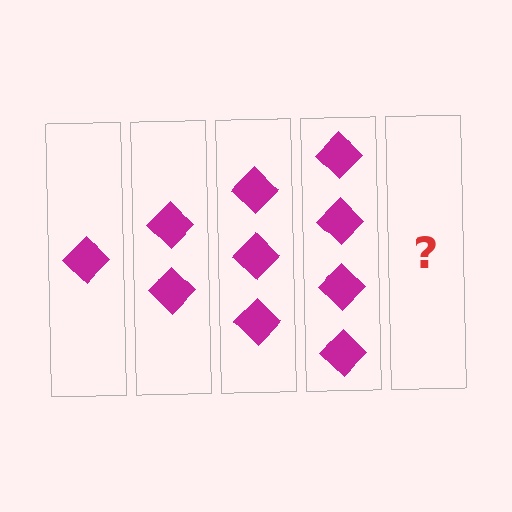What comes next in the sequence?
The next element should be 5 diamonds.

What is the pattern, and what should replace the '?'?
The pattern is that each step adds one more diamond. The '?' should be 5 diamonds.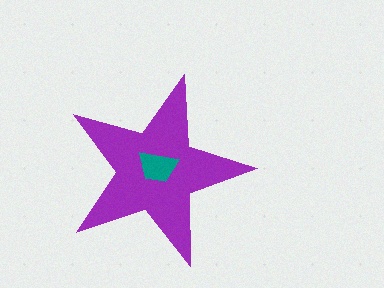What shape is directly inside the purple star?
The teal trapezoid.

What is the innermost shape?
The teal trapezoid.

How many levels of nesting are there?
2.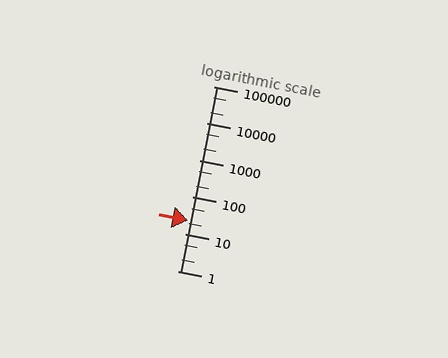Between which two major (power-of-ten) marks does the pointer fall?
The pointer is between 10 and 100.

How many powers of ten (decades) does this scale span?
The scale spans 5 decades, from 1 to 100000.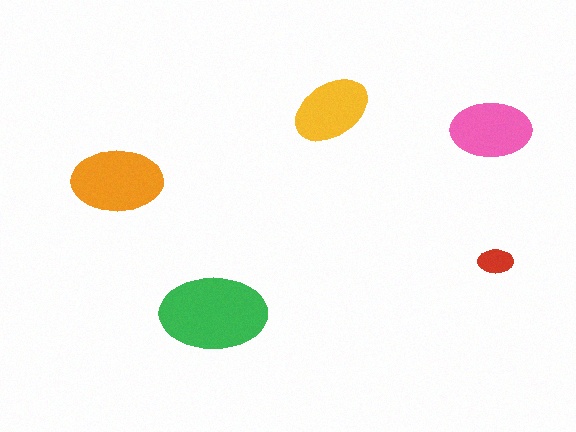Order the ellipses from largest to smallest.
the green one, the orange one, the pink one, the yellow one, the red one.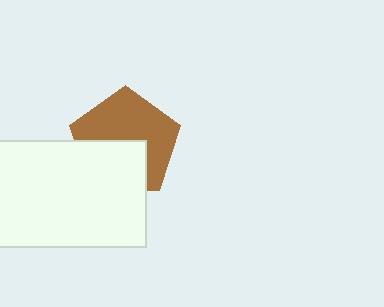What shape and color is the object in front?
The object in front is a white rectangle.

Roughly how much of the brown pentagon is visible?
About half of it is visible (roughly 59%).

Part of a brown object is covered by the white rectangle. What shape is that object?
It is a pentagon.